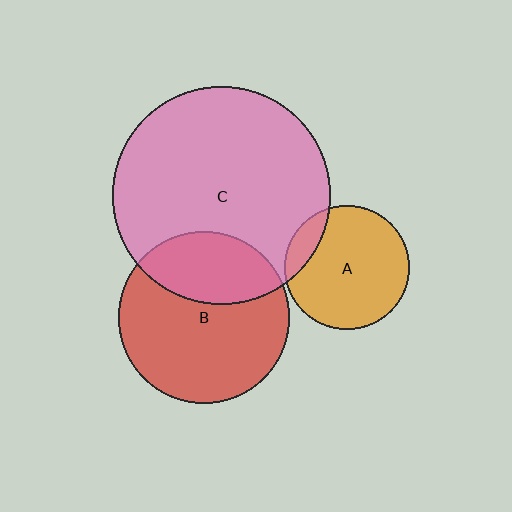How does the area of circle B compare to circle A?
Approximately 1.9 times.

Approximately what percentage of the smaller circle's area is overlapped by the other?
Approximately 15%.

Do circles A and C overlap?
Yes.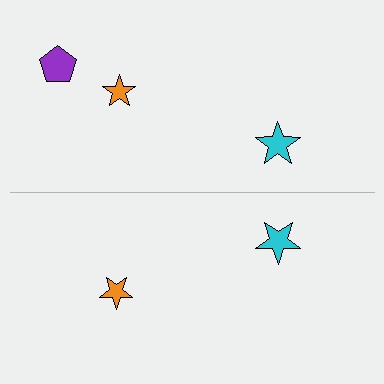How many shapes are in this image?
There are 5 shapes in this image.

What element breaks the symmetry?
A purple pentagon is missing from the bottom side.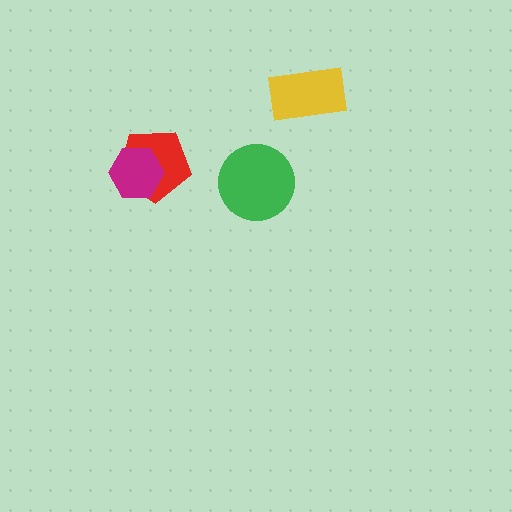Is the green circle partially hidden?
No, no other shape covers it.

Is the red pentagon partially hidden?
Yes, it is partially covered by another shape.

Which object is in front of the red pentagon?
The magenta hexagon is in front of the red pentagon.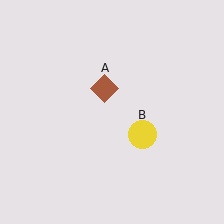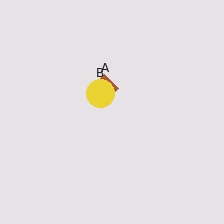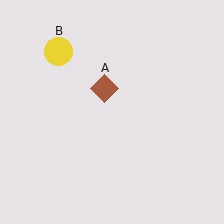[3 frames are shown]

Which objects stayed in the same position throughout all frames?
Brown diamond (object A) remained stationary.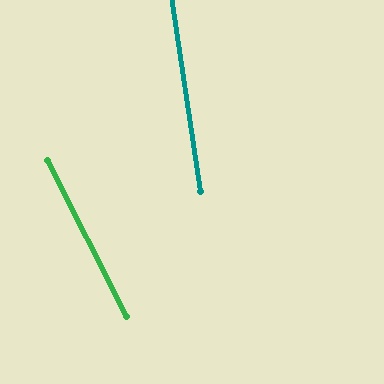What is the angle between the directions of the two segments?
Approximately 19 degrees.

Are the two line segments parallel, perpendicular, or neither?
Neither parallel nor perpendicular — they differ by about 19°.